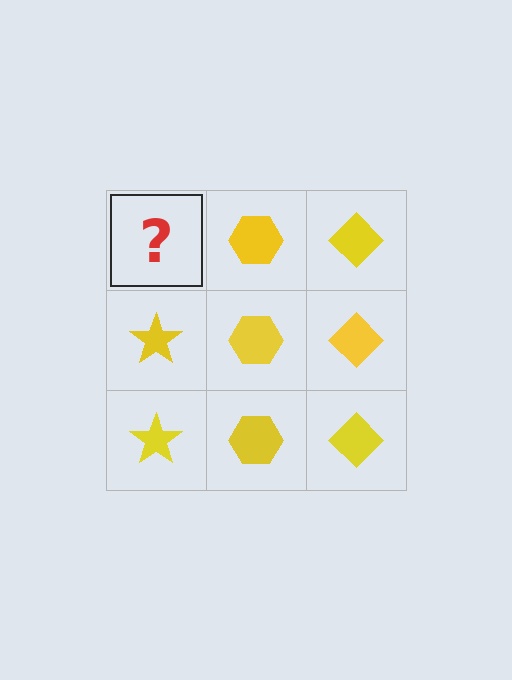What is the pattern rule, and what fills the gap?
The rule is that each column has a consistent shape. The gap should be filled with a yellow star.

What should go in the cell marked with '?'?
The missing cell should contain a yellow star.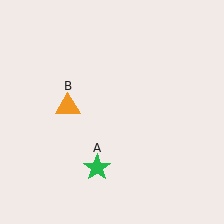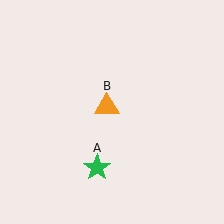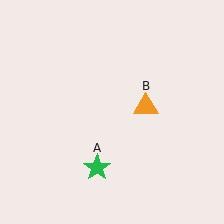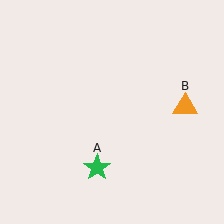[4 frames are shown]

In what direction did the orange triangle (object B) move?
The orange triangle (object B) moved right.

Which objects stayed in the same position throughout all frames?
Green star (object A) remained stationary.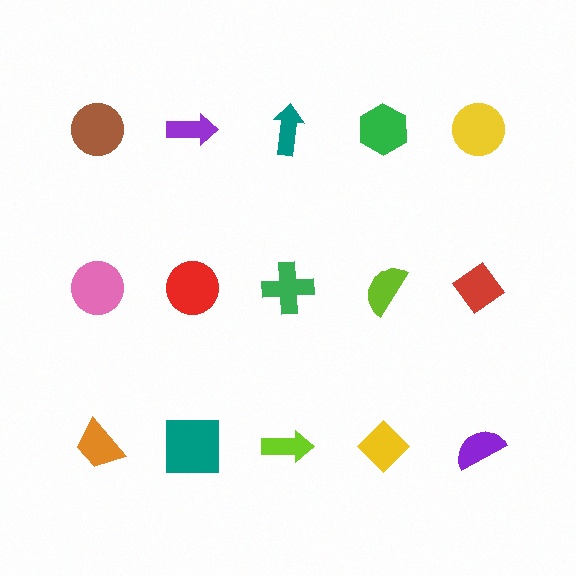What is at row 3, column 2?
A teal square.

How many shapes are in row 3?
5 shapes.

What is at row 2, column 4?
A lime semicircle.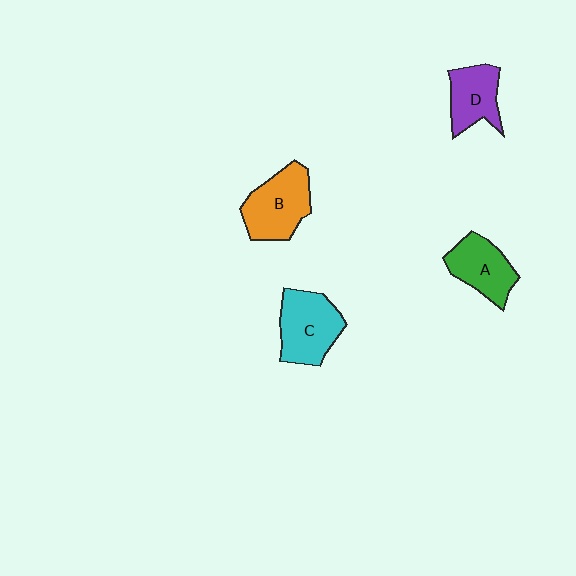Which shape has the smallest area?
Shape D (purple).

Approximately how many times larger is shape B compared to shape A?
Approximately 1.2 times.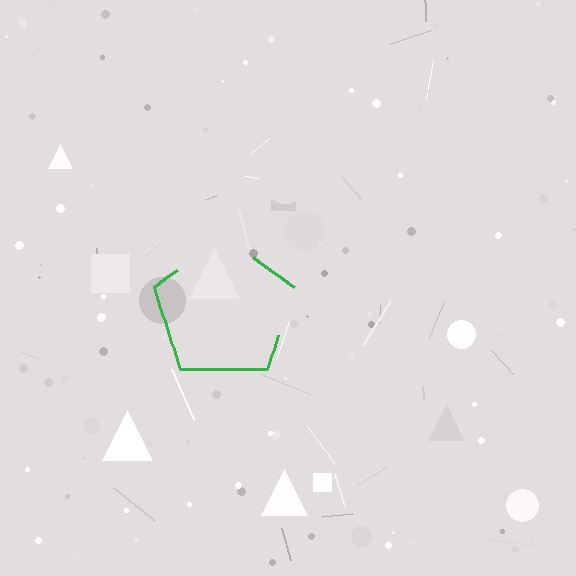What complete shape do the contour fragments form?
The contour fragments form a pentagon.